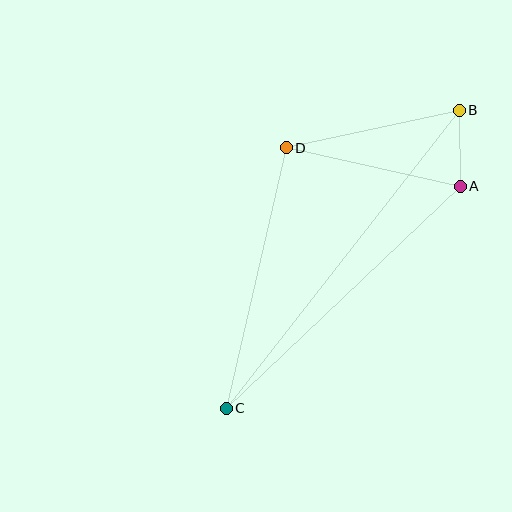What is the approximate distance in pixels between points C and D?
The distance between C and D is approximately 267 pixels.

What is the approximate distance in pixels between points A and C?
The distance between A and C is approximately 323 pixels.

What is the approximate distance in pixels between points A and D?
The distance between A and D is approximately 178 pixels.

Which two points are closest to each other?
Points A and B are closest to each other.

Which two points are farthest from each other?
Points B and C are farthest from each other.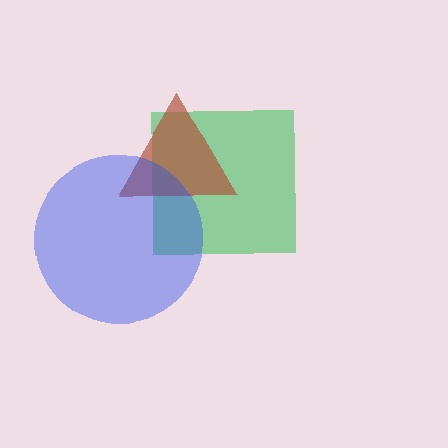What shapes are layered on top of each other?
The layered shapes are: a green square, a brown triangle, a blue circle.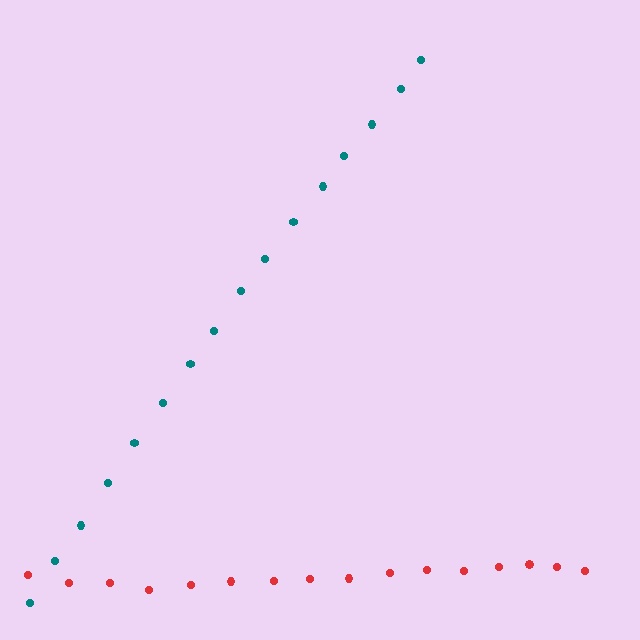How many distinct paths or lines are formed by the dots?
There are 2 distinct paths.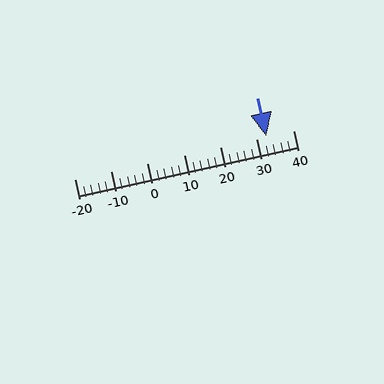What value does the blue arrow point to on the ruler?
The blue arrow points to approximately 33.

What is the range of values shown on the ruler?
The ruler shows values from -20 to 40.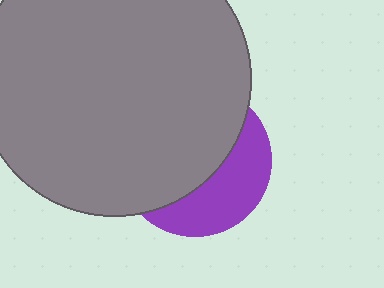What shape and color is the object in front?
The object in front is a gray circle.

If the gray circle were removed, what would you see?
You would see the complete purple circle.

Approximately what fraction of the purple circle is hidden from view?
Roughly 63% of the purple circle is hidden behind the gray circle.